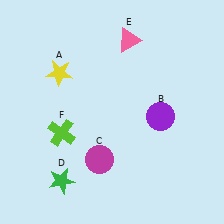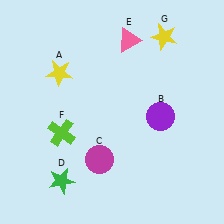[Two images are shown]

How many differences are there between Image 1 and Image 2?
There is 1 difference between the two images.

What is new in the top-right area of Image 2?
A yellow star (G) was added in the top-right area of Image 2.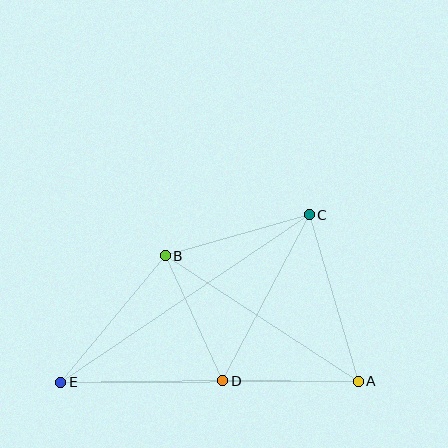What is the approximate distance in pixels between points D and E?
The distance between D and E is approximately 162 pixels.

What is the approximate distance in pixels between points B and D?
The distance between B and D is approximately 138 pixels.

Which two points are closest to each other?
Points A and D are closest to each other.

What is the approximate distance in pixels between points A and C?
The distance between A and C is approximately 173 pixels.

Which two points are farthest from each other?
Points C and E are farthest from each other.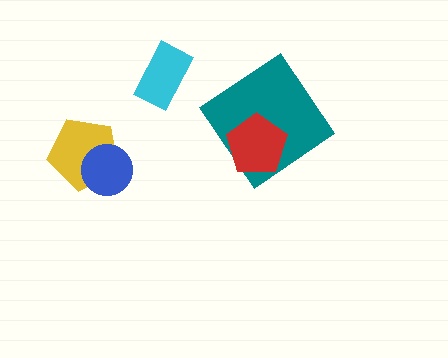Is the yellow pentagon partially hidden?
Yes, it is partially covered by another shape.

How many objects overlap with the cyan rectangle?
0 objects overlap with the cyan rectangle.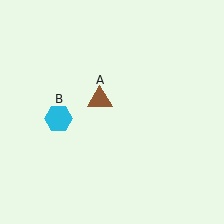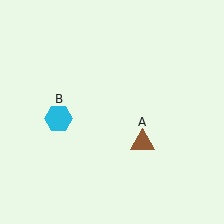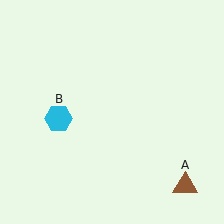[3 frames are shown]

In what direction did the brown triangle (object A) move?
The brown triangle (object A) moved down and to the right.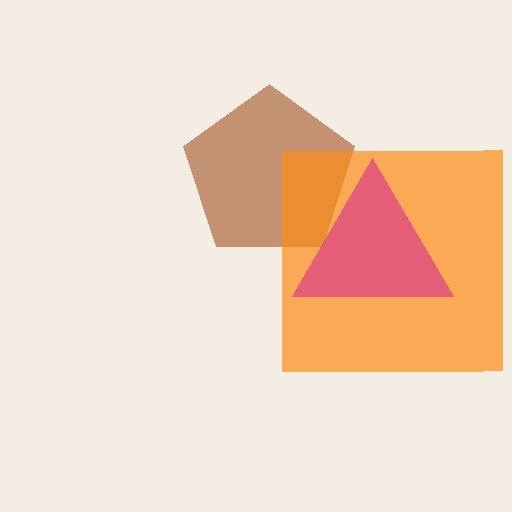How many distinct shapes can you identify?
There are 3 distinct shapes: a brown pentagon, an orange square, a magenta triangle.